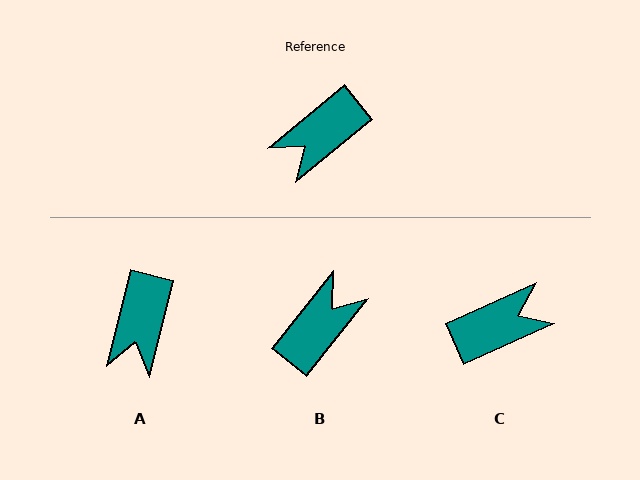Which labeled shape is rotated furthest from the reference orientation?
B, about 168 degrees away.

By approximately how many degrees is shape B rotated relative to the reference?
Approximately 168 degrees clockwise.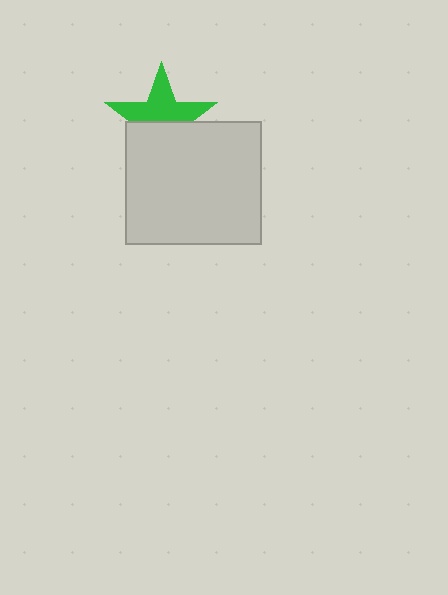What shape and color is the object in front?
The object in front is a light gray rectangle.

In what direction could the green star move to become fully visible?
The green star could move up. That would shift it out from behind the light gray rectangle entirely.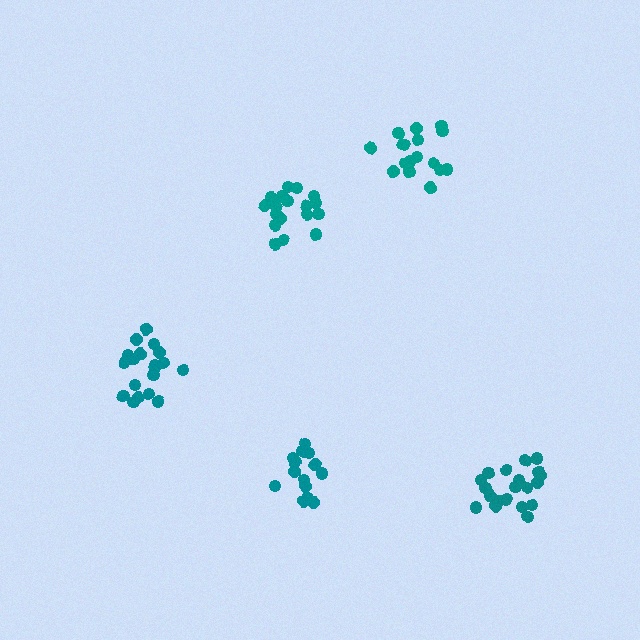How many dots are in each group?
Group 1: 20 dots, Group 2: 19 dots, Group 3: 20 dots, Group 4: 18 dots, Group 5: 14 dots (91 total).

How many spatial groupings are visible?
There are 5 spatial groupings.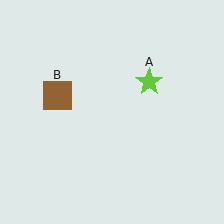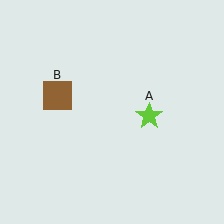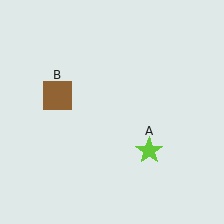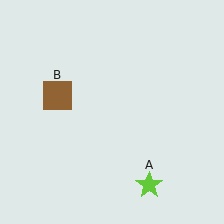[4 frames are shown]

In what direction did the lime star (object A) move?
The lime star (object A) moved down.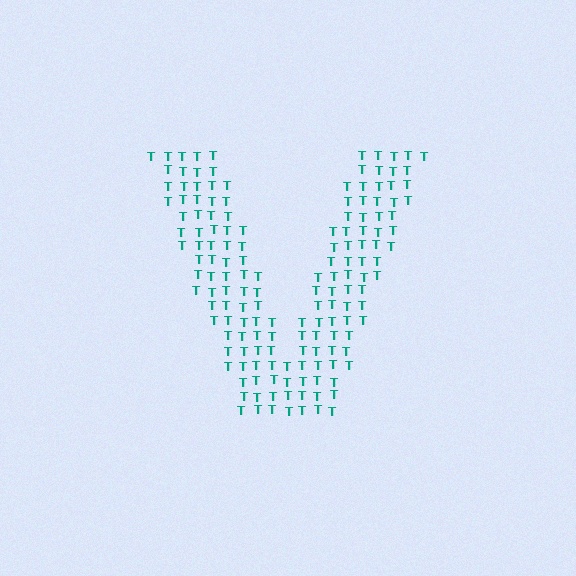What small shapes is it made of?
It is made of small letter T's.